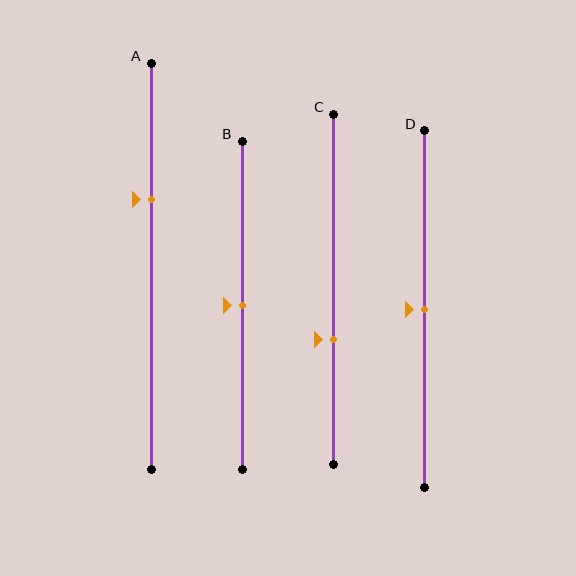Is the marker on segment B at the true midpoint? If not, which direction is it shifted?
Yes, the marker on segment B is at the true midpoint.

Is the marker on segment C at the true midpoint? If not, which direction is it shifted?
No, the marker on segment C is shifted downward by about 14% of the segment length.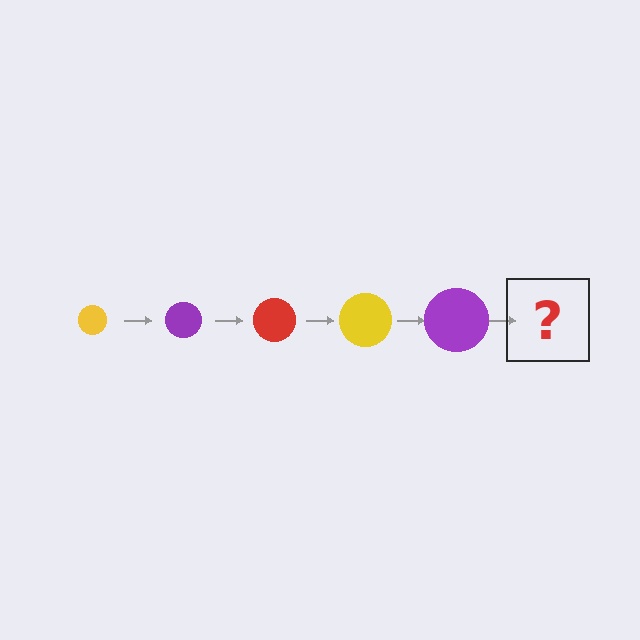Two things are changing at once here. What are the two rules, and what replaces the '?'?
The two rules are that the circle grows larger each step and the color cycles through yellow, purple, and red. The '?' should be a red circle, larger than the previous one.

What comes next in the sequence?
The next element should be a red circle, larger than the previous one.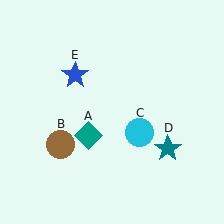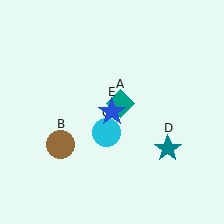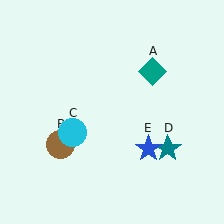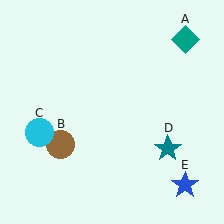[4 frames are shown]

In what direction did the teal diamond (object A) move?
The teal diamond (object A) moved up and to the right.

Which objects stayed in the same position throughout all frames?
Brown circle (object B) and teal star (object D) remained stationary.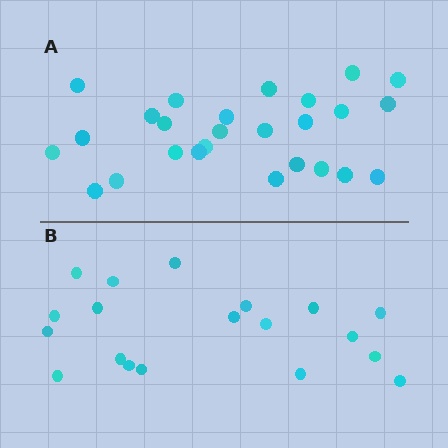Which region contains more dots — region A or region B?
Region A (the top region) has more dots.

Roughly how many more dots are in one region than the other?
Region A has roughly 8 or so more dots than region B.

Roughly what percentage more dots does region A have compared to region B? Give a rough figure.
About 35% more.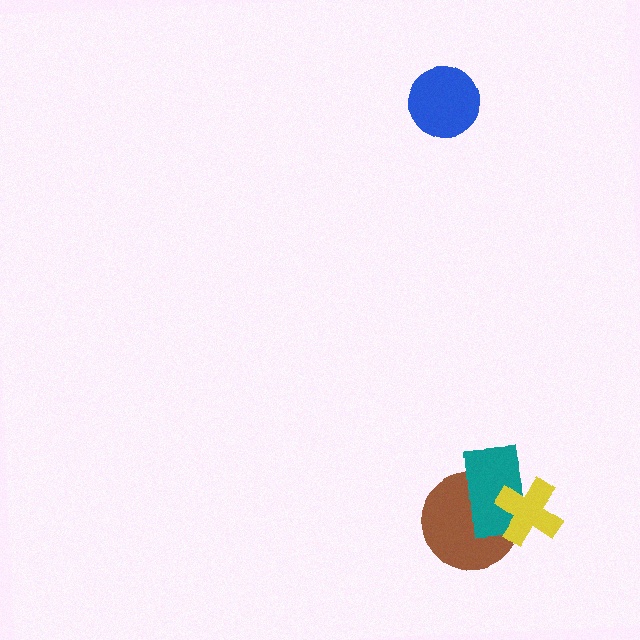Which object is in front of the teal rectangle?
The yellow cross is in front of the teal rectangle.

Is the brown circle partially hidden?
Yes, it is partially covered by another shape.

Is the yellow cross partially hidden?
No, no other shape covers it.